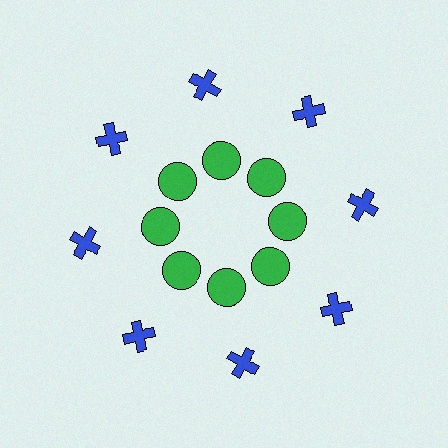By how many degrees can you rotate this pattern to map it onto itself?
The pattern maps onto itself every 45 degrees of rotation.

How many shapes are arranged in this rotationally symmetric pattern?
There are 16 shapes, arranged in 8 groups of 2.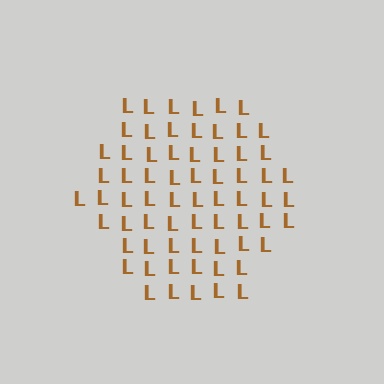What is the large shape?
The large shape is a hexagon.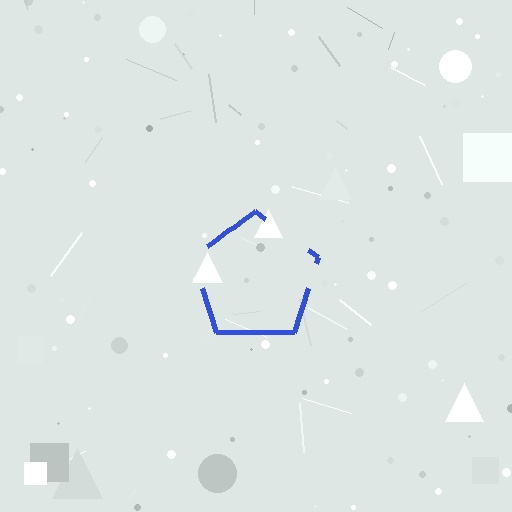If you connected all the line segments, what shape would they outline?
They would outline a pentagon.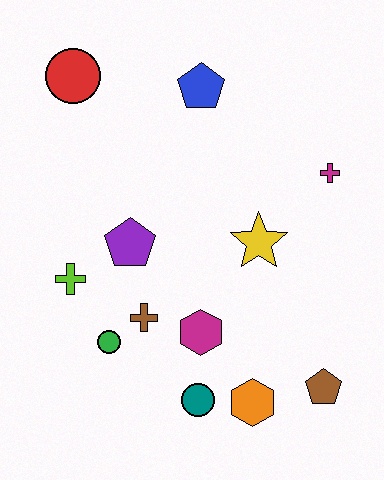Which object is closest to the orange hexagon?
The teal circle is closest to the orange hexagon.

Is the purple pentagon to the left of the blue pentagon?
Yes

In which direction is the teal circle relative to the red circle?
The teal circle is below the red circle.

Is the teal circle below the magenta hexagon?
Yes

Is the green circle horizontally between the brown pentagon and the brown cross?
No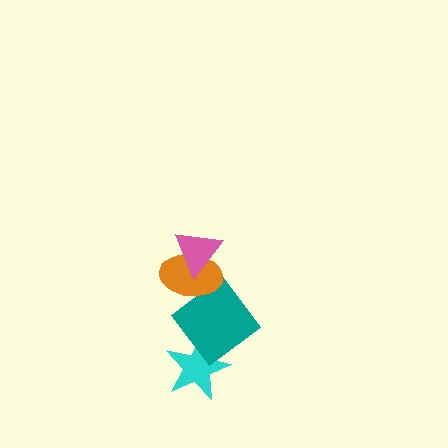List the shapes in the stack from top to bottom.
From top to bottom: the pink triangle, the orange ellipse, the teal diamond, the cyan star.